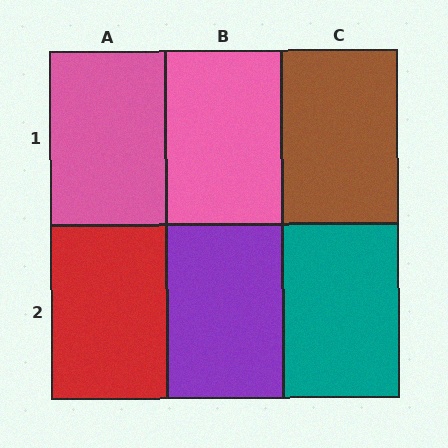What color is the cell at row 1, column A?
Pink.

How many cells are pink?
2 cells are pink.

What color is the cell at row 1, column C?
Brown.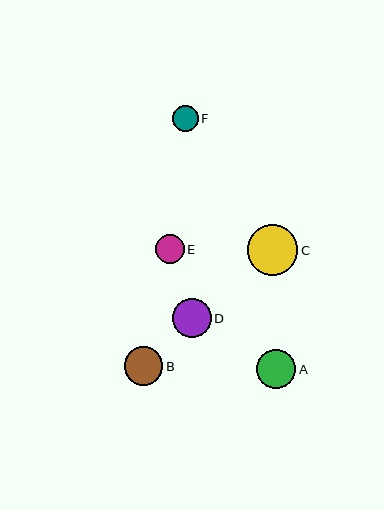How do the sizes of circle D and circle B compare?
Circle D and circle B are approximately the same size.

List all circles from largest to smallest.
From largest to smallest: C, A, D, B, E, F.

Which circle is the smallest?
Circle F is the smallest with a size of approximately 26 pixels.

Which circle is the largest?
Circle C is the largest with a size of approximately 50 pixels.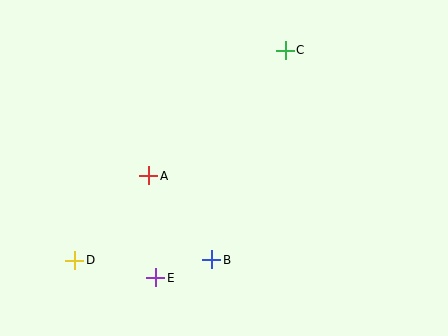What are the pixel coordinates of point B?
Point B is at (212, 260).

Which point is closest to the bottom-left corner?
Point D is closest to the bottom-left corner.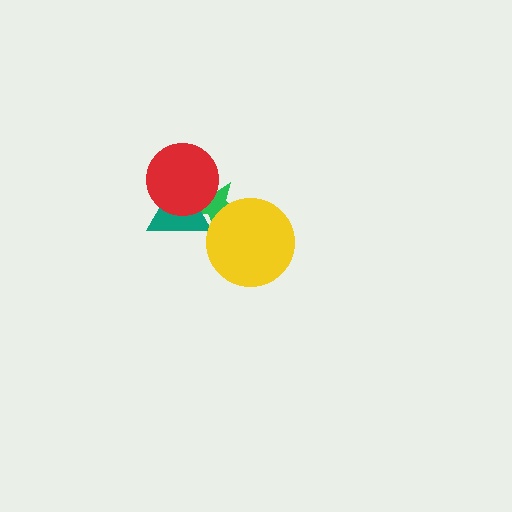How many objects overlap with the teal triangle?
2 objects overlap with the teal triangle.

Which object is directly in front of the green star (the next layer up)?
The teal triangle is directly in front of the green star.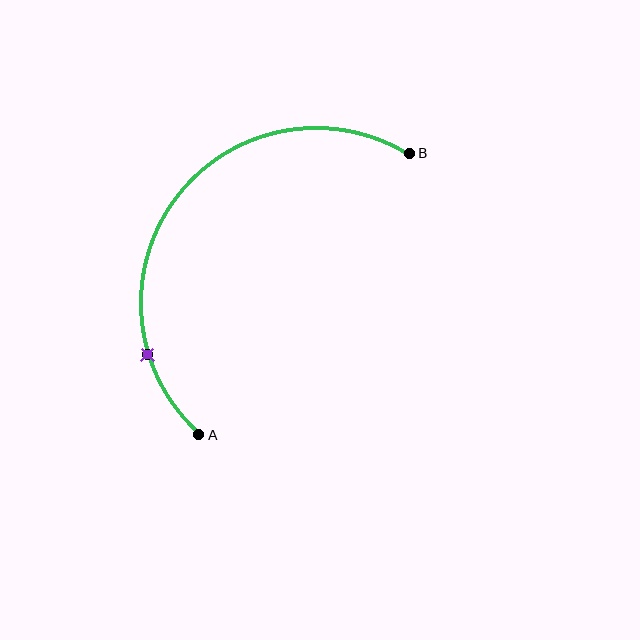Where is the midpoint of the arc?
The arc midpoint is the point on the curve farthest from the straight line joining A and B. It sits above and to the left of that line.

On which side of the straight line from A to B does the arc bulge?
The arc bulges above and to the left of the straight line connecting A and B.